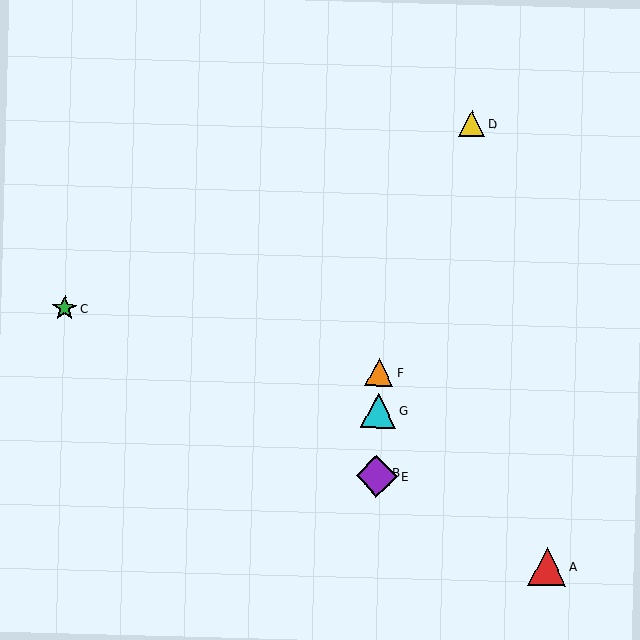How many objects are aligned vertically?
4 objects (B, E, F, G) are aligned vertically.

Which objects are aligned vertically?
Objects B, E, F, G are aligned vertically.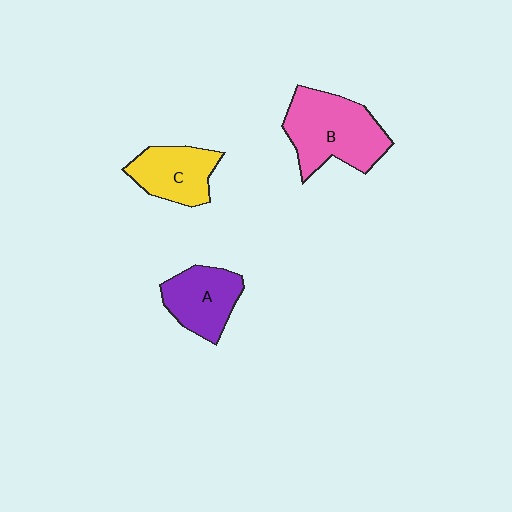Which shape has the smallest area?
Shape C (yellow).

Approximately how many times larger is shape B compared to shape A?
Approximately 1.5 times.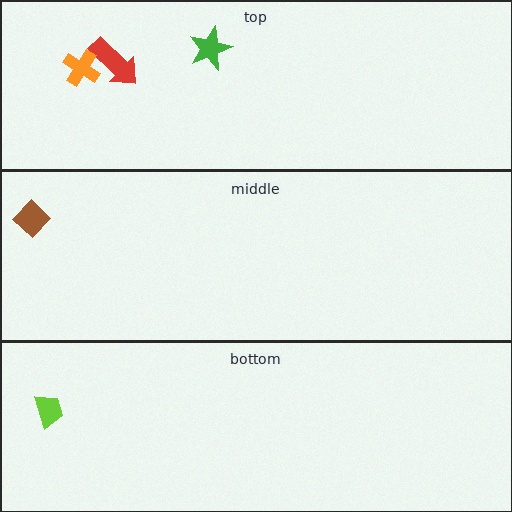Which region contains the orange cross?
The top region.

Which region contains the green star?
The top region.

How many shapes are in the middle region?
1.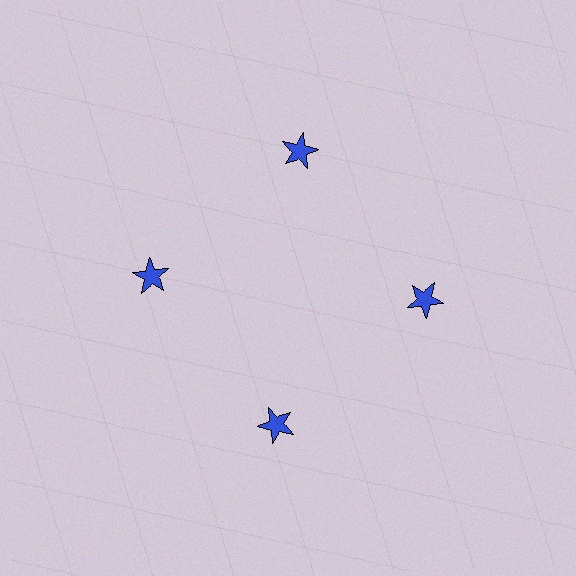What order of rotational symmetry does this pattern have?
This pattern has 4-fold rotational symmetry.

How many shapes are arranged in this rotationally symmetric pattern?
There are 4 shapes, arranged in 4 groups of 1.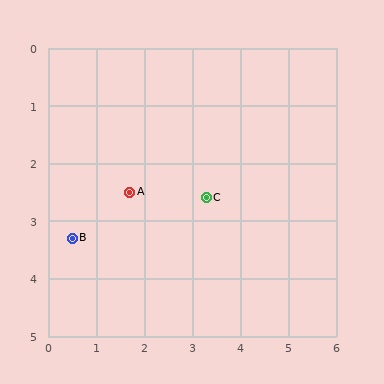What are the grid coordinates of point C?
Point C is at approximately (3.3, 2.6).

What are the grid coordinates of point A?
Point A is at approximately (1.7, 2.5).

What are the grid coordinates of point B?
Point B is at approximately (0.5, 3.3).